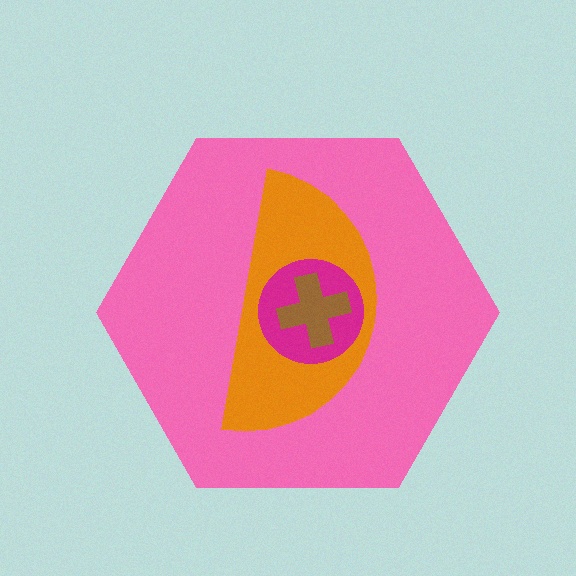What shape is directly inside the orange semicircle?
The magenta circle.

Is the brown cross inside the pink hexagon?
Yes.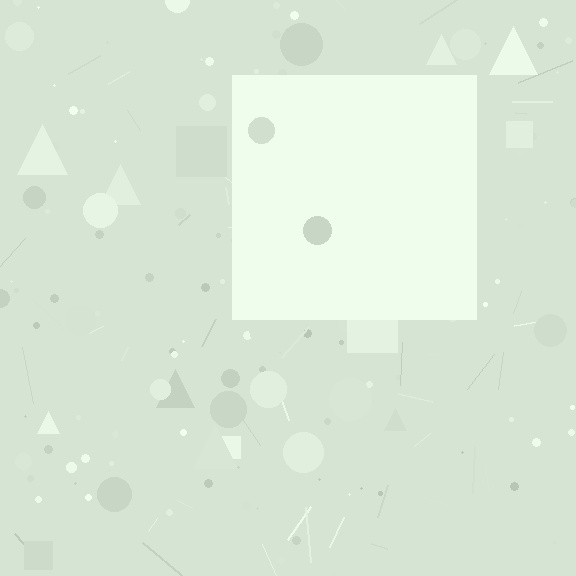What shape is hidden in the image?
A square is hidden in the image.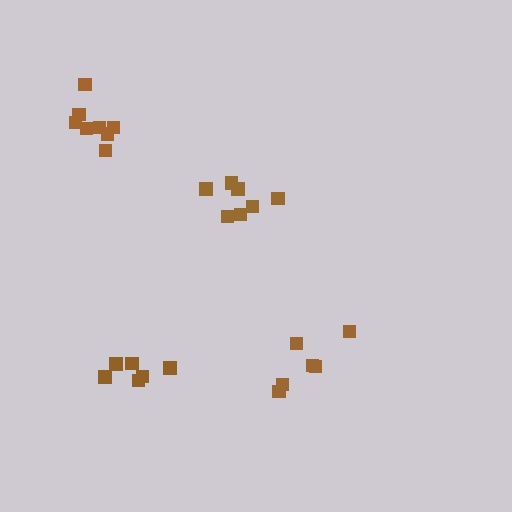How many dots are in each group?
Group 1: 7 dots, Group 2: 8 dots, Group 3: 6 dots, Group 4: 6 dots (27 total).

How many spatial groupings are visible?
There are 4 spatial groupings.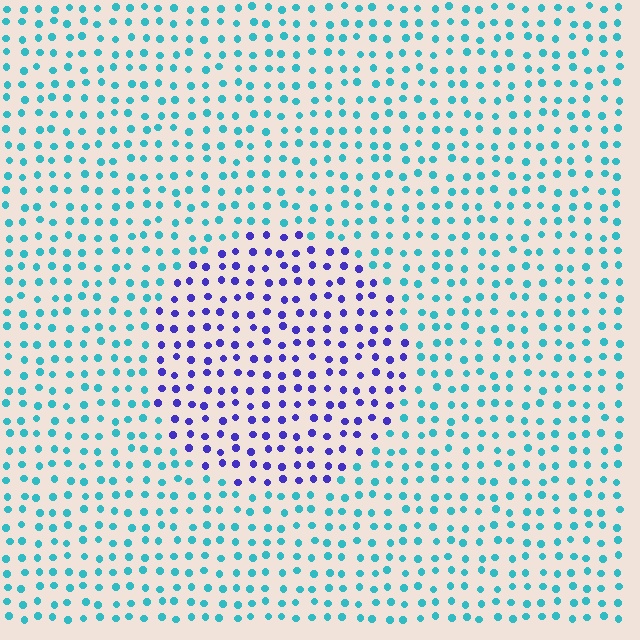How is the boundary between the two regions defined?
The boundary is defined purely by a slight shift in hue (about 64 degrees). Spacing, size, and orientation are identical on both sides.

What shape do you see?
I see a circle.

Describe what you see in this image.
The image is filled with small cyan elements in a uniform arrangement. A circle-shaped region is visible where the elements are tinted to a slightly different hue, forming a subtle color boundary.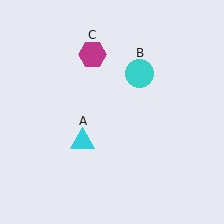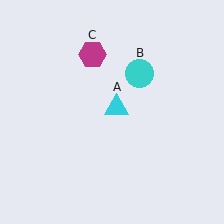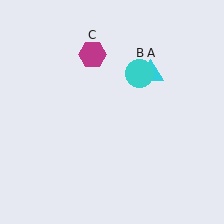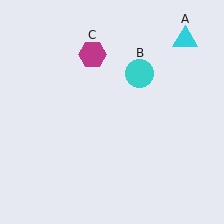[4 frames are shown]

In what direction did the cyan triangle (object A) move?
The cyan triangle (object A) moved up and to the right.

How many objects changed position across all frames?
1 object changed position: cyan triangle (object A).